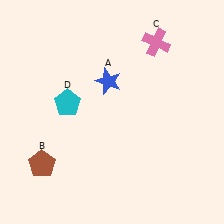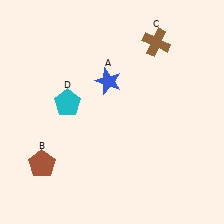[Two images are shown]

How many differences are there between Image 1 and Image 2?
There is 1 difference between the two images.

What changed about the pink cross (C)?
In Image 1, C is pink. In Image 2, it changed to brown.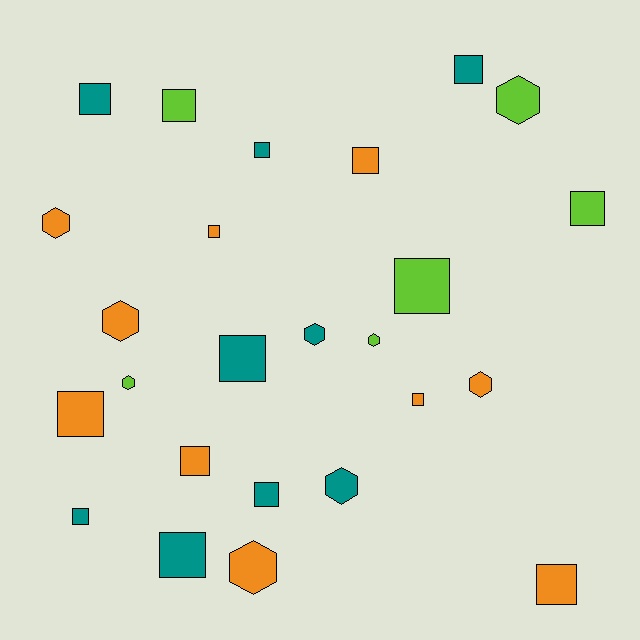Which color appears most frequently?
Orange, with 10 objects.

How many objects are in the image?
There are 25 objects.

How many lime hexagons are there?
There are 3 lime hexagons.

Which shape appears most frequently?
Square, with 16 objects.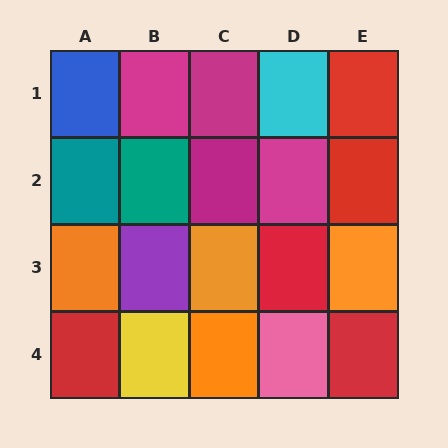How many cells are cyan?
1 cell is cyan.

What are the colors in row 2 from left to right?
Teal, teal, magenta, magenta, red.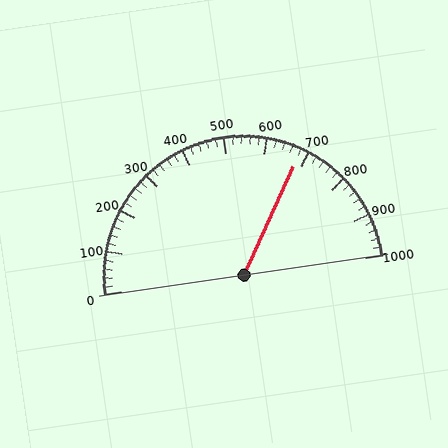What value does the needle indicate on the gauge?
The needle indicates approximately 680.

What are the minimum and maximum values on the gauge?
The gauge ranges from 0 to 1000.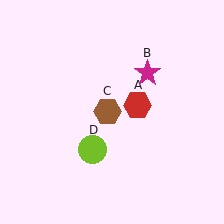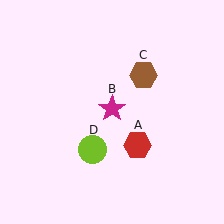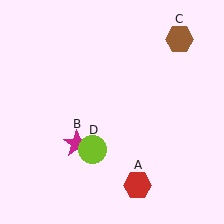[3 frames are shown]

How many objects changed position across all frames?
3 objects changed position: red hexagon (object A), magenta star (object B), brown hexagon (object C).